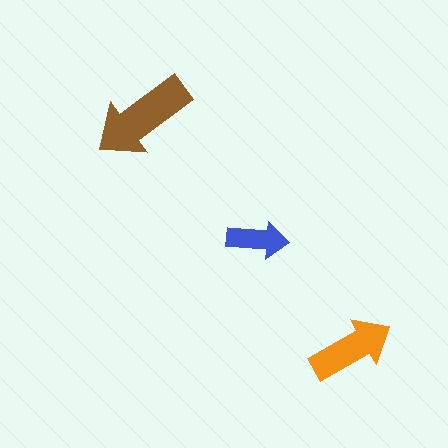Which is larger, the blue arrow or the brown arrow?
The brown one.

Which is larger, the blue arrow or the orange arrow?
The orange one.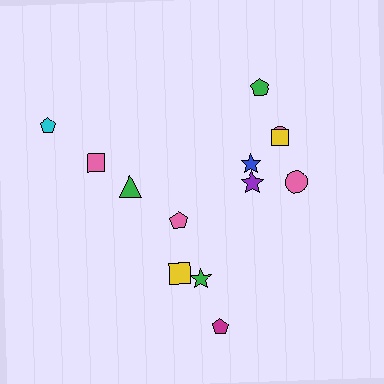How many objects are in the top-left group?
There are 3 objects.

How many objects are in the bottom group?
There are 4 objects.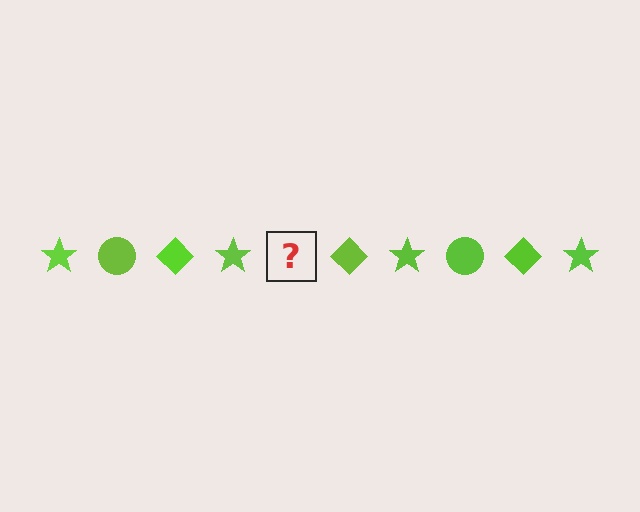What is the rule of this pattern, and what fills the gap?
The rule is that the pattern cycles through star, circle, diamond shapes in lime. The gap should be filled with a lime circle.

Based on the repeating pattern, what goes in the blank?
The blank should be a lime circle.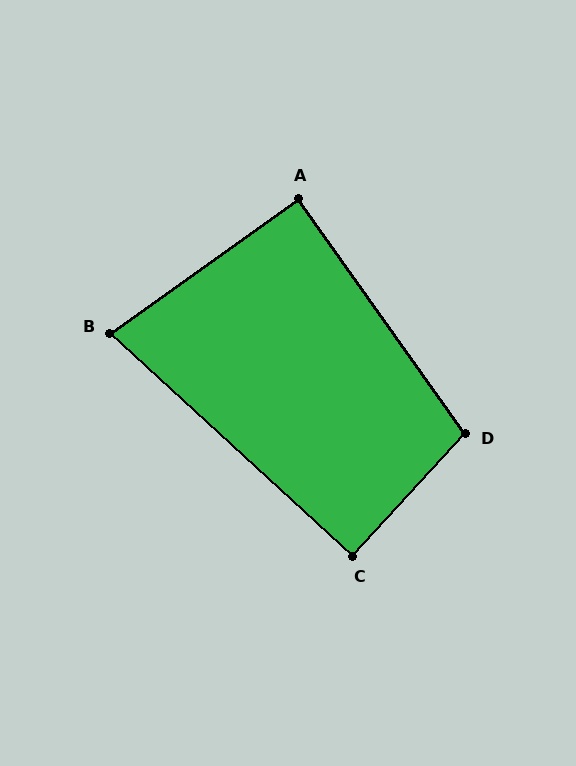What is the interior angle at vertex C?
Approximately 90 degrees (approximately right).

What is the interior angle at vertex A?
Approximately 90 degrees (approximately right).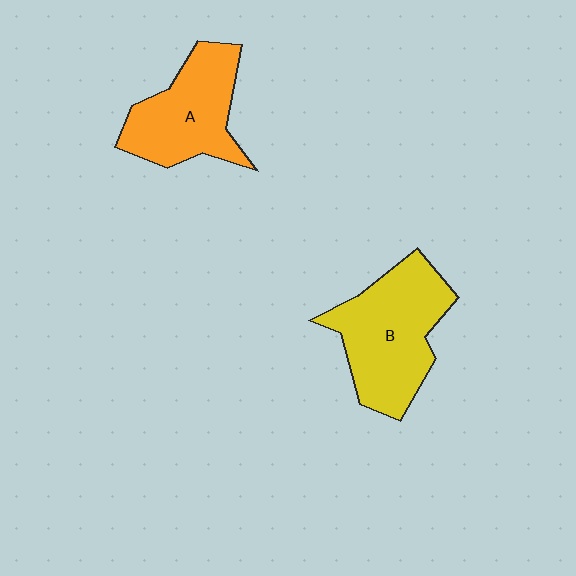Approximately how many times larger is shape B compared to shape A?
Approximately 1.2 times.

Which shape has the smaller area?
Shape A (orange).